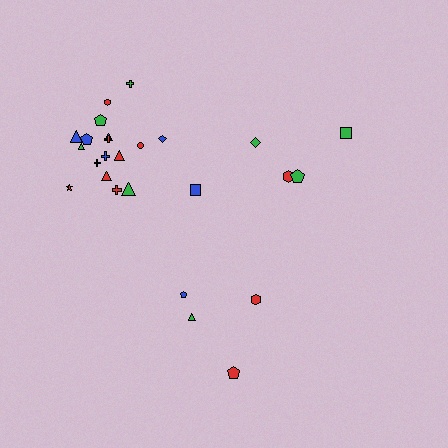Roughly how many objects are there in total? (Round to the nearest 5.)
Roughly 25 objects in total.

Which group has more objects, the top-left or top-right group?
The top-left group.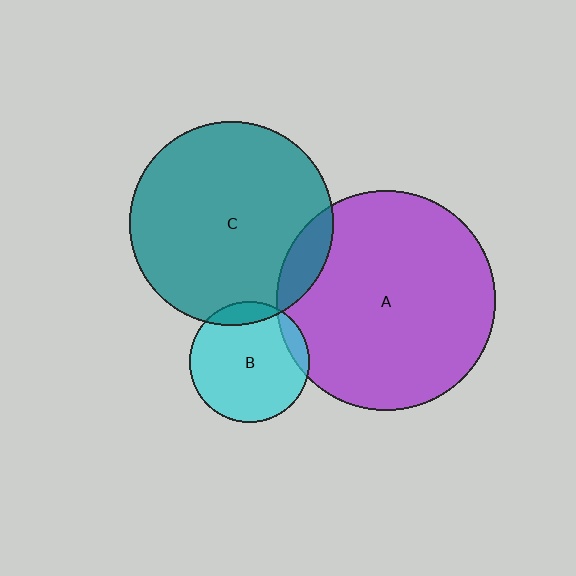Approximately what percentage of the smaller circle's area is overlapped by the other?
Approximately 10%.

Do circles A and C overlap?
Yes.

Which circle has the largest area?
Circle A (purple).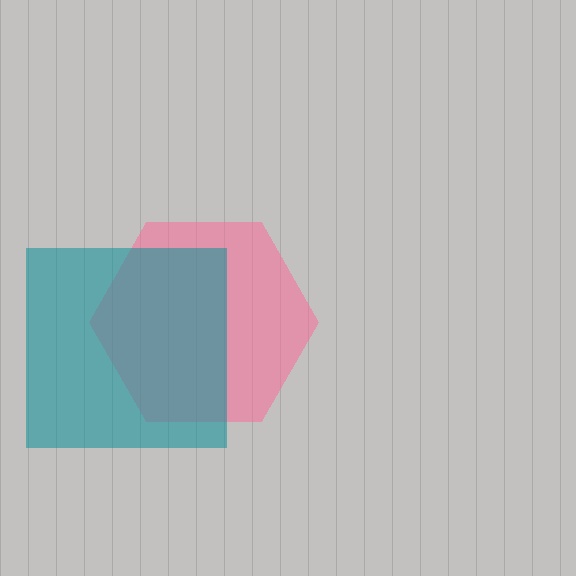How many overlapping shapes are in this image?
There are 2 overlapping shapes in the image.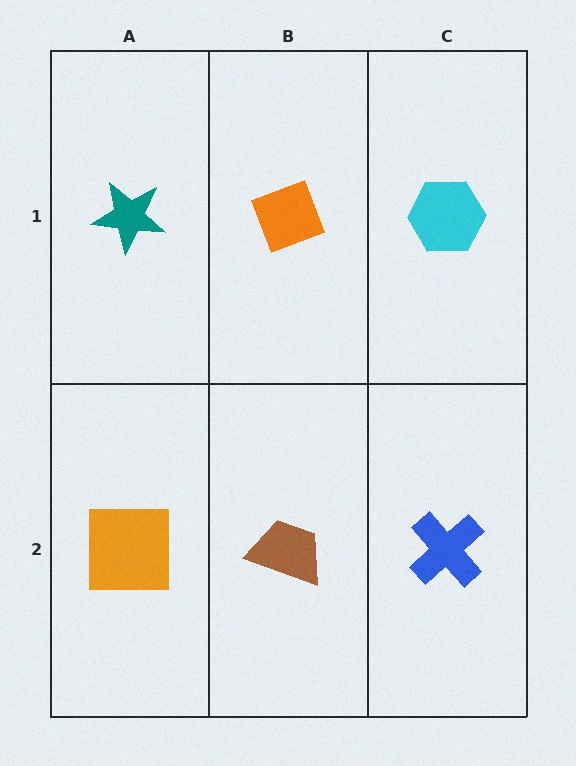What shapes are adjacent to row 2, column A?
A teal star (row 1, column A), a brown trapezoid (row 2, column B).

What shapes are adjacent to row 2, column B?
An orange diamond (row 1, column B), an orange square (row 2, column A), a blue cross (row 2, column C).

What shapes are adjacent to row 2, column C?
A cyan hexagon (row 1, column C), a brown trapezoid (row 2, column B).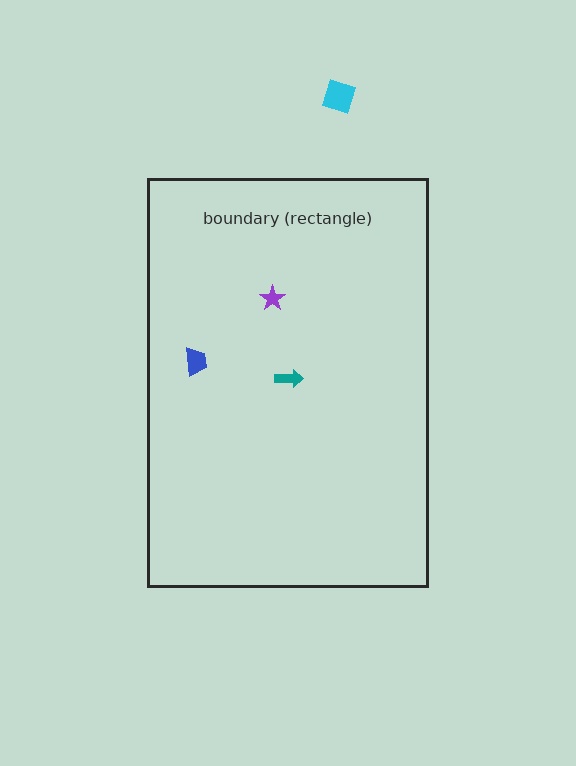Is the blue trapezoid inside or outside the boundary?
Inside.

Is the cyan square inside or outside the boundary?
Outside.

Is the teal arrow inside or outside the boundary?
Inside.